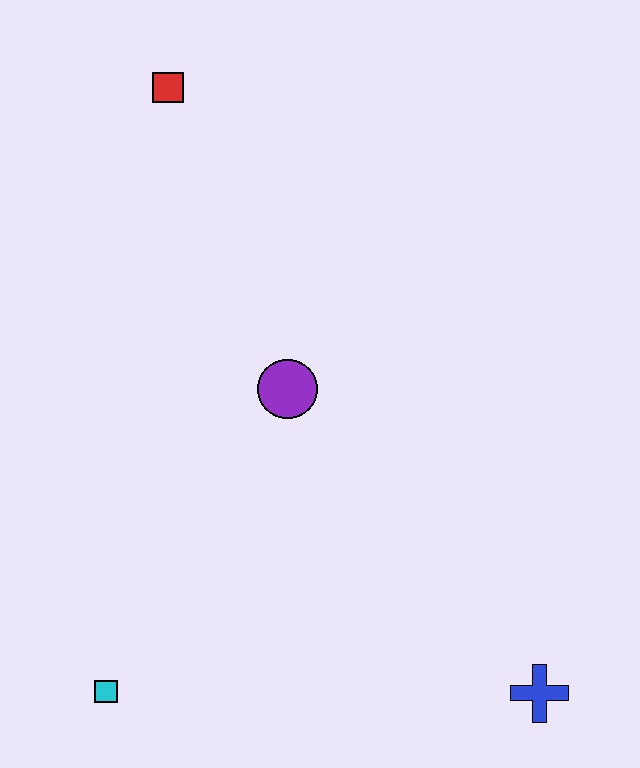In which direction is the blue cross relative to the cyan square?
The blue cross is to the right of the cyan square.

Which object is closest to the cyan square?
The purple circle is closest to the cyan square.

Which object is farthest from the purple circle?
The blue cross is farthest from the purple circle.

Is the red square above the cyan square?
Yes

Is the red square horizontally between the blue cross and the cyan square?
Yes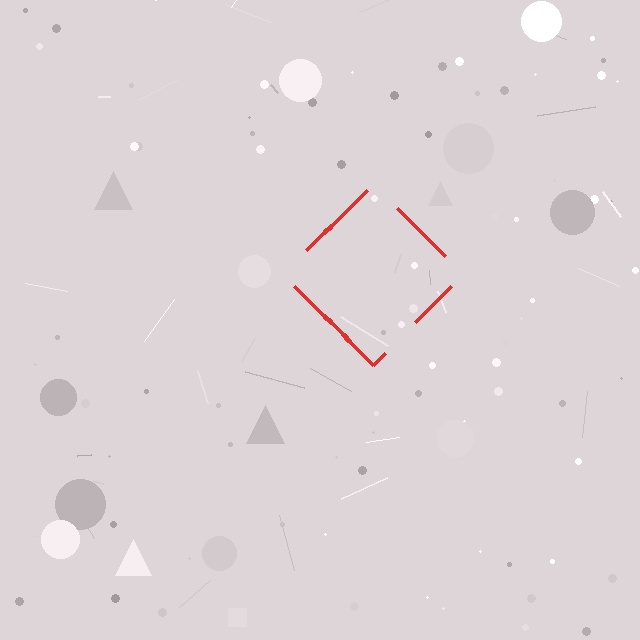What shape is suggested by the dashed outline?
The dashed outline suggests a diamond.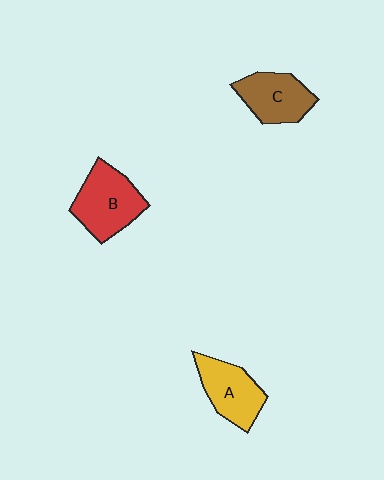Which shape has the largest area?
Shape B (red).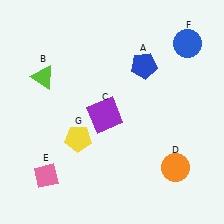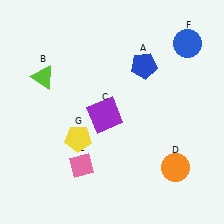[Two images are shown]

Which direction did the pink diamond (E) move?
The pink diamond (E) moved right.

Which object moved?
The pink diamond (E) moved right.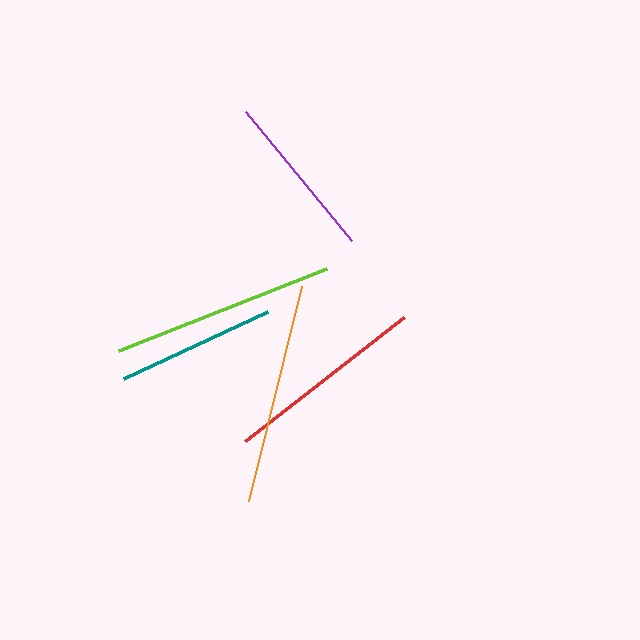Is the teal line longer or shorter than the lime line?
The lime line is longer than the teal line.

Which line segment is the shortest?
The teal line is the shortest at approximately 159 pixels.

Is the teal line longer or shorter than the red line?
The red line is longer than the teal line.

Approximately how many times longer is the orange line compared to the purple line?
The orange line is approximately 1.3 times the length of the purple line.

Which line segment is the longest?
The lime line is the longest at approximately 224 pixels.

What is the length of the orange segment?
The orange segment is approximately 222 pixels long.